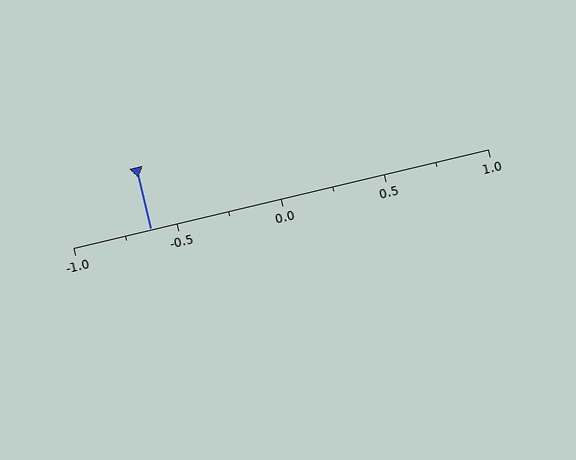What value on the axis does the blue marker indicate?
The marker indicates approximately -0.62.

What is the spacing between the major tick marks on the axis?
The major ticks are spaced 0.5 apart.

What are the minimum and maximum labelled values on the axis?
The axis runs from -1.0 to 1.0.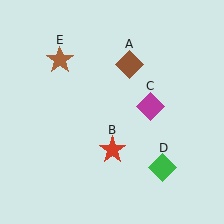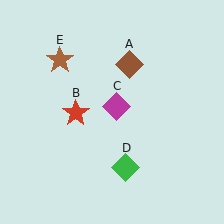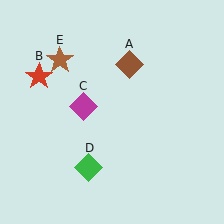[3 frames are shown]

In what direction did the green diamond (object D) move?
The green diamond (object D) moved left.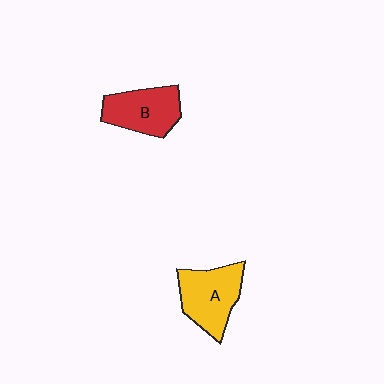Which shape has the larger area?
Shape A (yellow).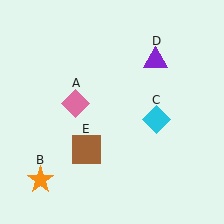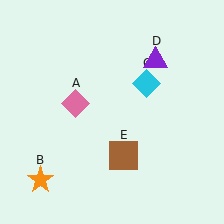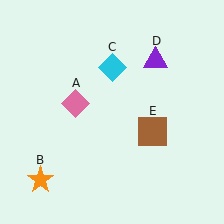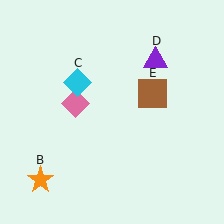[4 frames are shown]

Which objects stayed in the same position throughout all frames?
Pink diamond (object A) and orange star (object B) and purple triangle (object D) remained stationary.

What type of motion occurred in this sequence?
The cyan diamond (object C), brown square (object E) rotated counterclockwise around the center of the scene.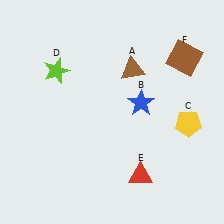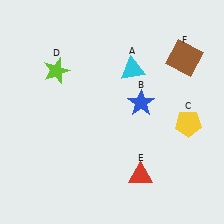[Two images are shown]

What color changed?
The triangle (A) changed from brown in Image 1 to cyan in Image 2.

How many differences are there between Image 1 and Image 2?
There is 1 difference between the two images.